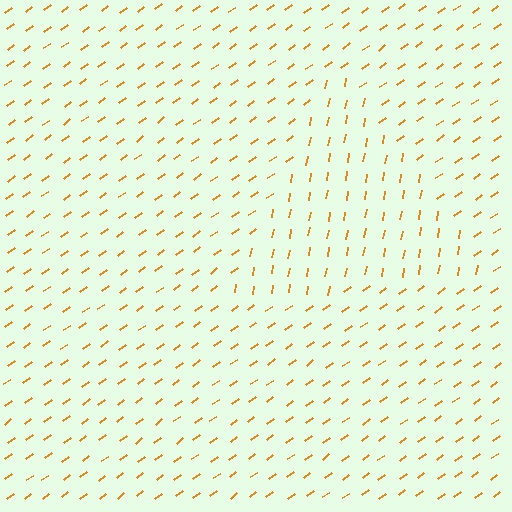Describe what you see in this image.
The image is filled with small orange line segments. A triangle region in the image has lines oriented differently from the surrounding lines, creating a visible texture boundary.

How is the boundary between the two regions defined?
The boundary is defined purely by a change in line orientation (approximately 45 degrees difference). All lines are the same color and thickness.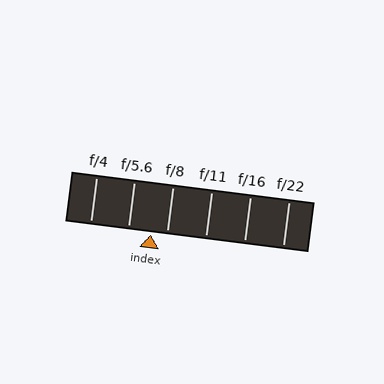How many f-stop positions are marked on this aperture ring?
There are 6 f-stop positions marked.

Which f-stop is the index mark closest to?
The index mark is closest to f/8.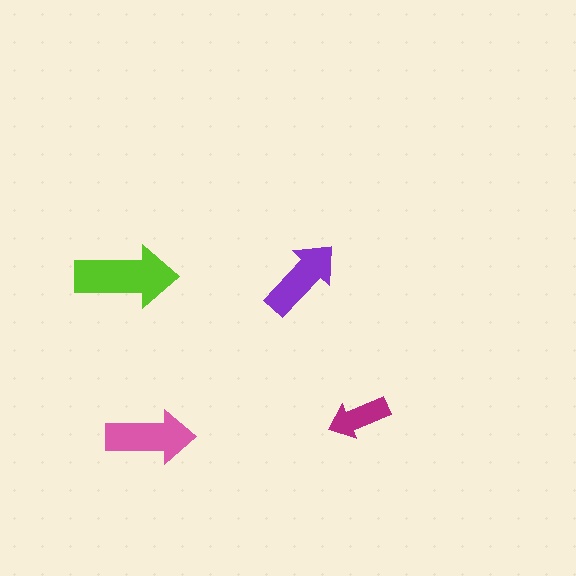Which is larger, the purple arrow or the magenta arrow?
The purple one.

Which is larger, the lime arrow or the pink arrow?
The lime one.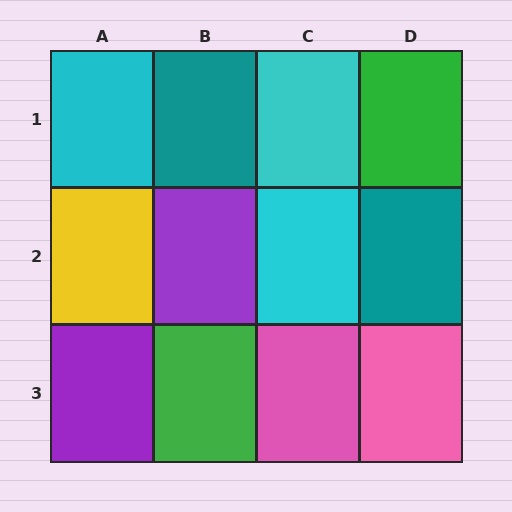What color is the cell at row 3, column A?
Purple.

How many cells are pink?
2 cells are pink.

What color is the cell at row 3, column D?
Pink.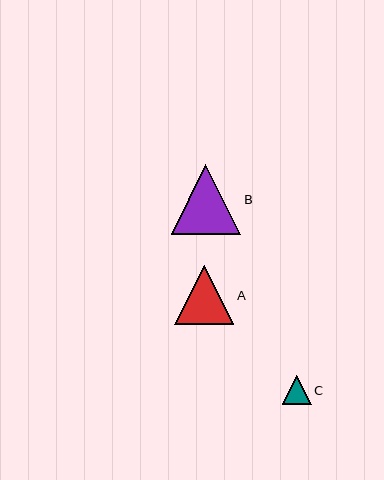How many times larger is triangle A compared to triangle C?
Triangle A is approximately 2.0 times the size of triangle C.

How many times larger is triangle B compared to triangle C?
Triangle B is approximately 2.4 times the size of triangle C.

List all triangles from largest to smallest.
From largest to smallest: B, A, C.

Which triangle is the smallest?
Triangle C is the smallest with a size of approximately 29 pixels.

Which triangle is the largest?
Triangle B is the largest with a size of approximately 70 pixels.